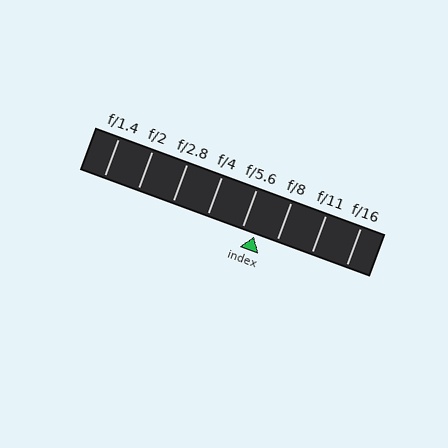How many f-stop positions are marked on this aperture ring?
There are 8 f-stop positions marked.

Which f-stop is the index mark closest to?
The index mark is closest to f/5.6.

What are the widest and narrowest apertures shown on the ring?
The widest aperture shown is f/1.4 and the narrowest is f/16.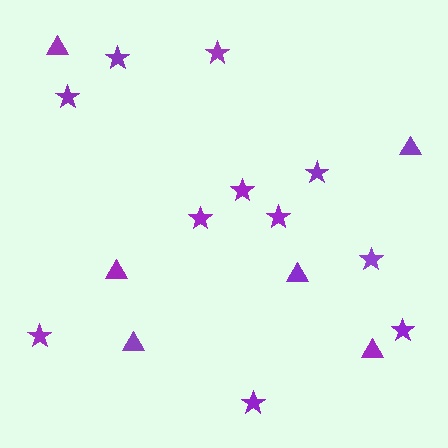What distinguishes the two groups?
There are 2 groups: one group of triangles (6) and one group of stars (11).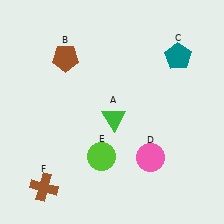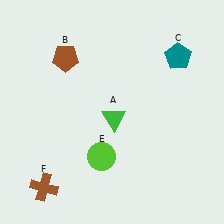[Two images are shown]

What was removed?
The pink circle (D) was removed in Image 2.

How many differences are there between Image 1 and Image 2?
There is 1 difference between the two images.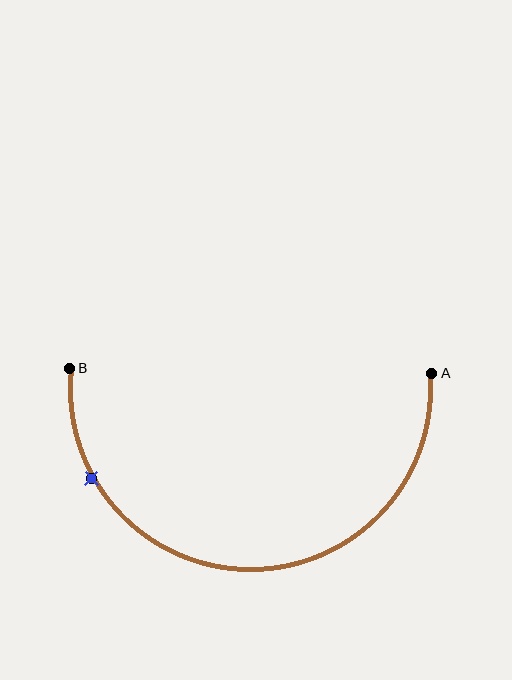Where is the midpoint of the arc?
The arc midpoint is the point on the curve farthest from the straight line joining A and B. It sits below that line.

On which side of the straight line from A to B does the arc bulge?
The arc bulges below the straight line connecting A and B.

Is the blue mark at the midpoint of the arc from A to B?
No. The blue mark lies on the arc but is closer to endpoint B. The arc midpoint would be at the point on the curve equidistant along the arc from both A and B.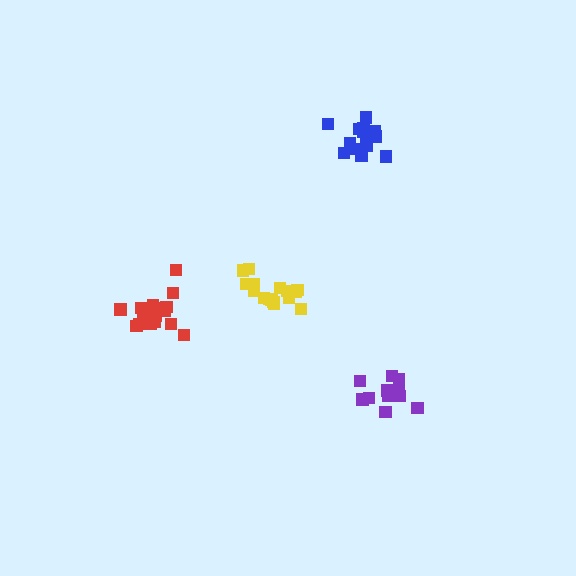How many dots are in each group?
Group 1: 14 dots, Group 2: 16 dots, Group 3: 18 dots, Group 4: 15 dots (63 total).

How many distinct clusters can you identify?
There are 4 distinct clusters.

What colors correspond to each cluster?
The clusters are colored: purple, yellow, red, blue.